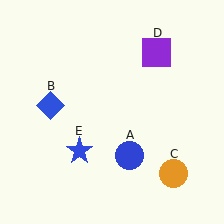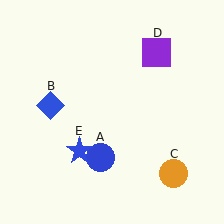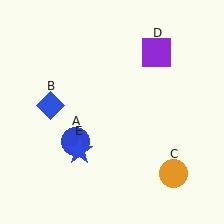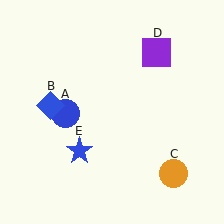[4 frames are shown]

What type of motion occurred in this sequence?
The blue circle (object A) rotated clockwise around the center of the scene.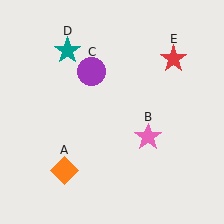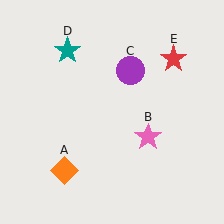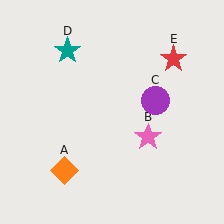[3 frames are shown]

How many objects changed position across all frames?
1 object changed position: purple circle (object C).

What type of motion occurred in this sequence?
The purple circle (object C) rotated clockwise around the center of the scene.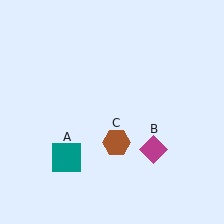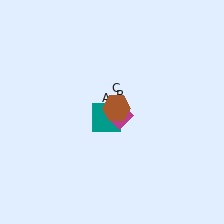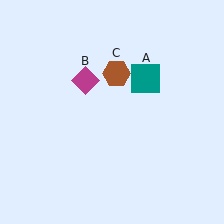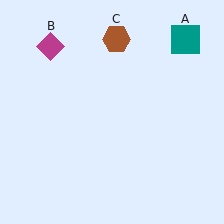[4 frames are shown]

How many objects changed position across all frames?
3 objects changed position: teal square (object A), magenta diamond (object B), brown hexagon (object C).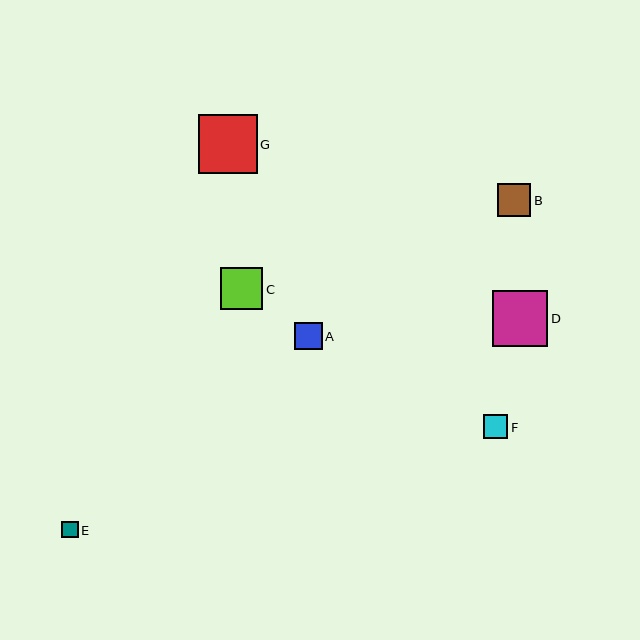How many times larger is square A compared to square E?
Square A is approximately 1.7 times the size of square E.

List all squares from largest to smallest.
From largest to smallest: G, D, C, B, A, F, E.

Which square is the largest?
Square G is the largest with a size of approximately 59 pixels.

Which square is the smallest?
Square E is the smallest with a size of approximately 17 pixels.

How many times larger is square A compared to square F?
Square A is approximately 1.1 times the size of square F.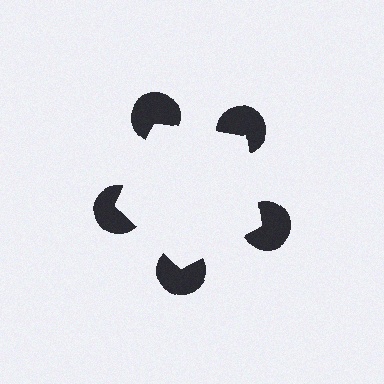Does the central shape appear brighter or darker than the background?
It typically appears slightly brighter than the background, even though no actual brightness change is drawn.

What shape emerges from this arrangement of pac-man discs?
An illusory pentagon — its edges are inferred from the aligned wedge cuts in the pac-man discs, not physically drawn.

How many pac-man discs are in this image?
There are 5 — one at each vertex of the illusory pentagon.